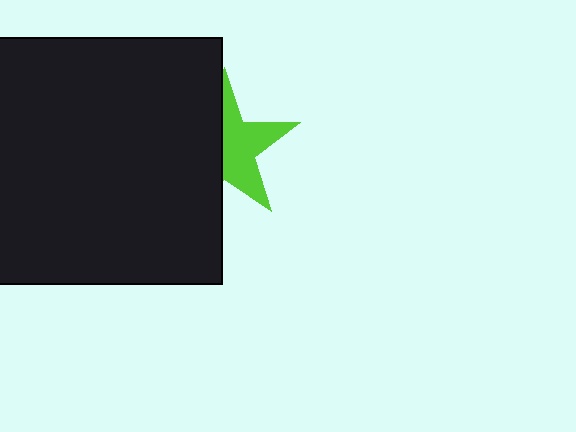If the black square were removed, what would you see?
You would see the complete lime star.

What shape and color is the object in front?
The object in front is a black square.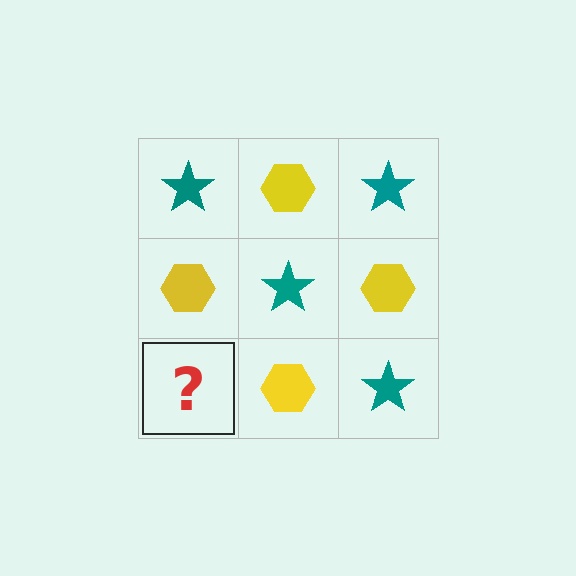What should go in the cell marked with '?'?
The missing cell should contain a teal star.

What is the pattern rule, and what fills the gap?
The rule is that it alternates teal star and yellow hexagon in a checkerboard pattern. The gap should be filled with a teal star.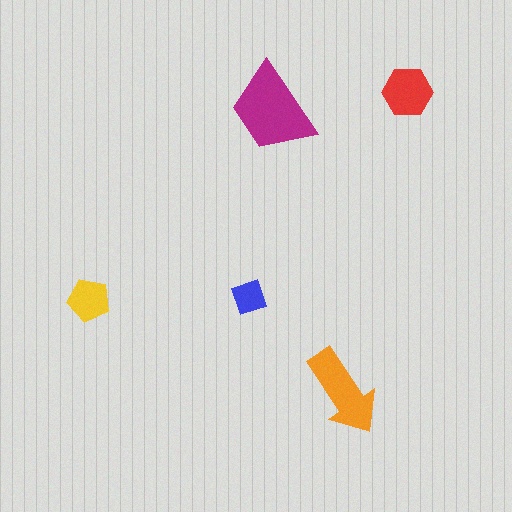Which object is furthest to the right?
The red hexagon is rightmost.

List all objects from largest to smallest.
The magenta trapezoid, the orange arrow, the red hexagon, the yellow pentagon, the blue diamond.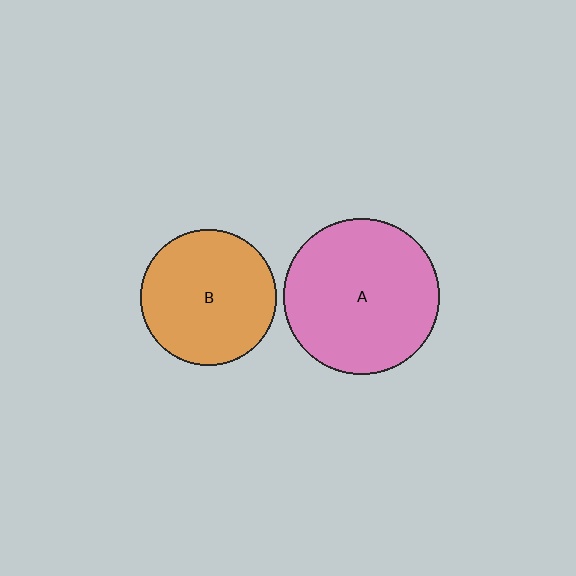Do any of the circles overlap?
No, none of the circles overlap.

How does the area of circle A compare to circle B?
Approximately 1.3 times.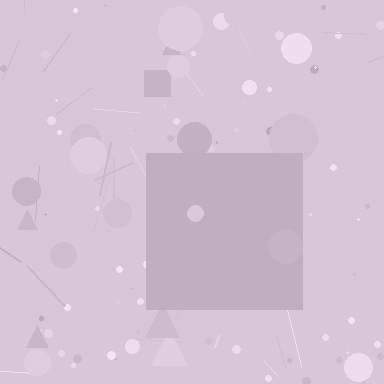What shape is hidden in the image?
A square is hidden in the image.